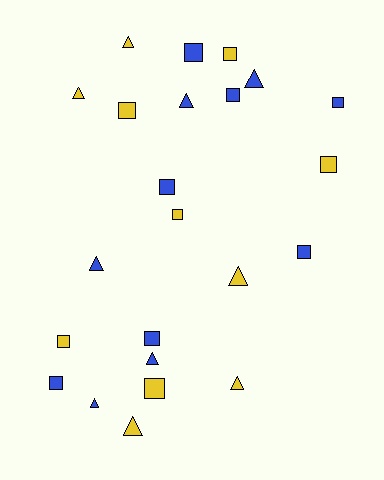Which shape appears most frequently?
Square, with 13 objects.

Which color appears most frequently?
Blue, with 12 objects.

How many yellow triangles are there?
There are 5 yellow triangles.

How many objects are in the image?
There are 23 objects.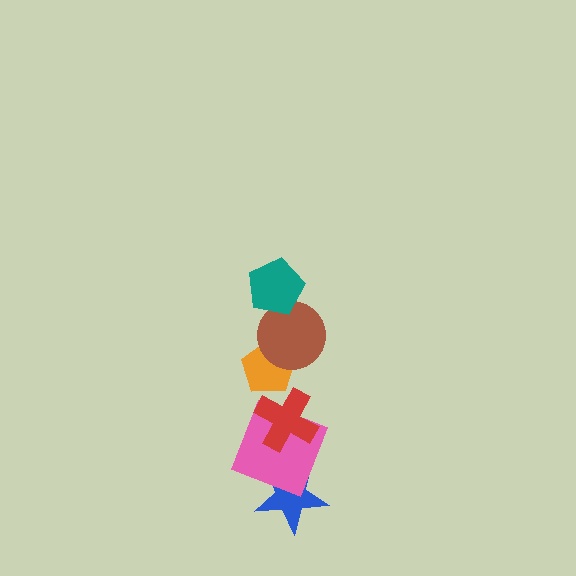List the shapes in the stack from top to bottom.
From top to bottom: the teal pentagon, the brown circle, the orange pentagon, the red cross, the pink square, the blue star.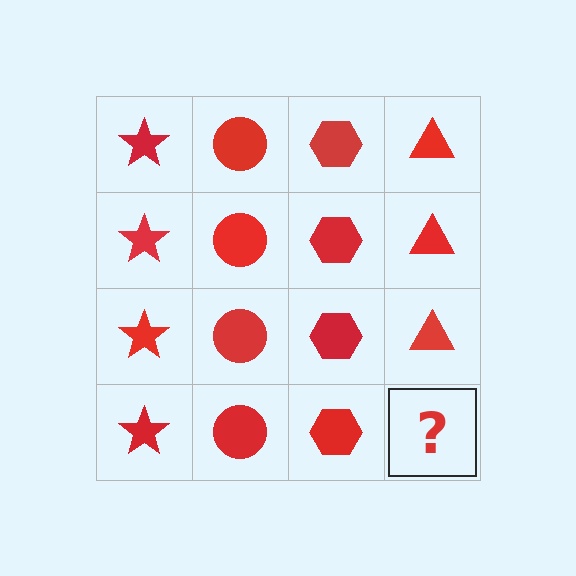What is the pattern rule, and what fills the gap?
The rule is that each column has a consistent shape. The gap should be filled with a red triangle.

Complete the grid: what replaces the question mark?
The question mark should be replaced with a red triangle.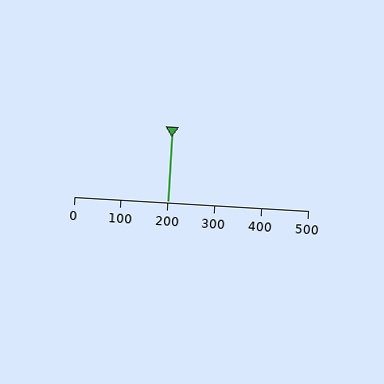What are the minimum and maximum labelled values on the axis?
The axis runs from 0 to 500.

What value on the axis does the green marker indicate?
The marker indicates approximately 200.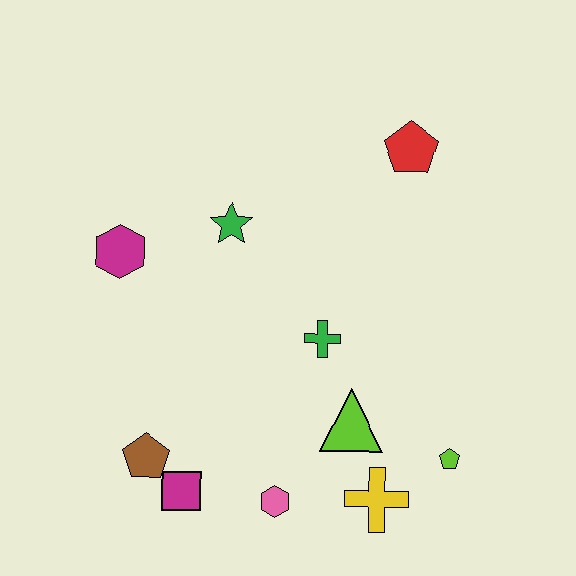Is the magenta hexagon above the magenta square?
Yes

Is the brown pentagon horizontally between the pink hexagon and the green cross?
No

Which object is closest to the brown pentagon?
The magenta square is closest to the brown pentagon.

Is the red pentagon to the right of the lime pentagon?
No